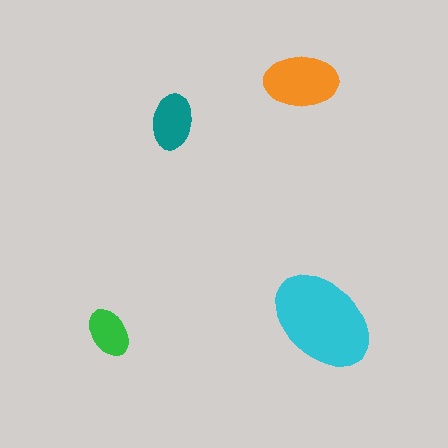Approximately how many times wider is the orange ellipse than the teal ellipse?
About 1.5 times wider.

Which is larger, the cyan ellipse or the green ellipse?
The cyan one.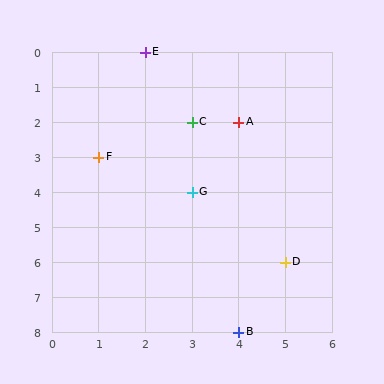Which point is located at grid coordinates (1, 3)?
Point F is at (1, 3).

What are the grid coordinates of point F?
Point F is at grid coordinates (1, 3).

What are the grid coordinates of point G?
Point G is at grid coordinates (3, 4).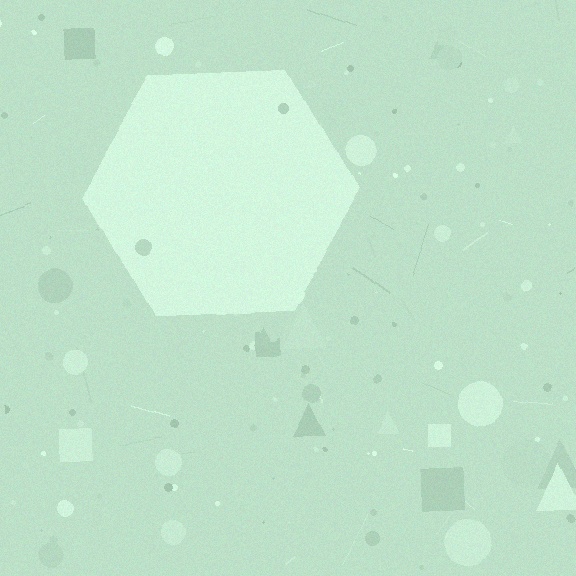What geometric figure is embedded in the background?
A hexagon is embedded in the background.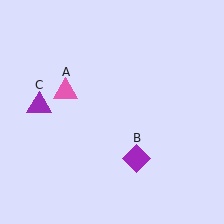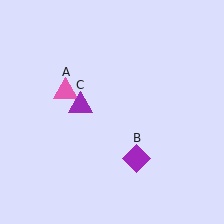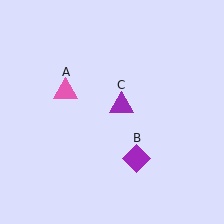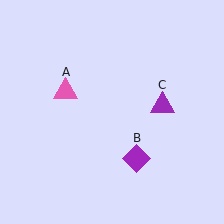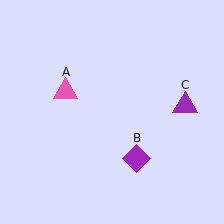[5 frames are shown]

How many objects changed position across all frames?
1 object changed position: purple triangle (object C).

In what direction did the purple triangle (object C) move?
The purple triangle (object C) moved right.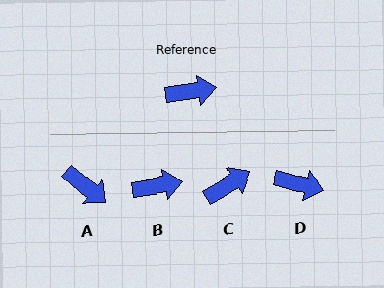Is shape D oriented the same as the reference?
No, it is off by about 24 degrees.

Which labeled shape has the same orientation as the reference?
B.